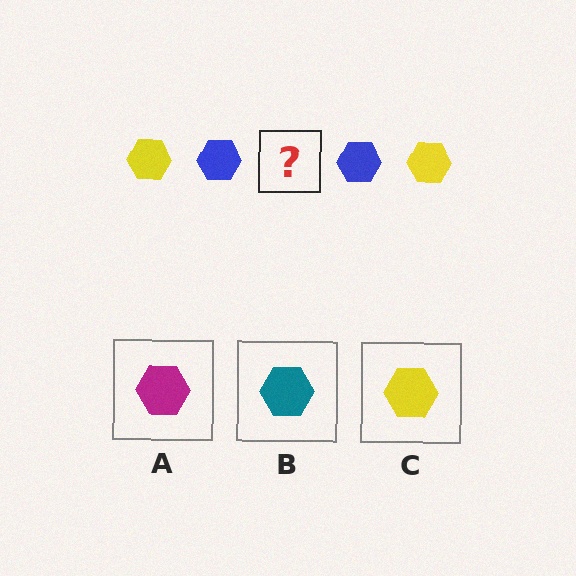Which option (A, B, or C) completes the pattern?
C.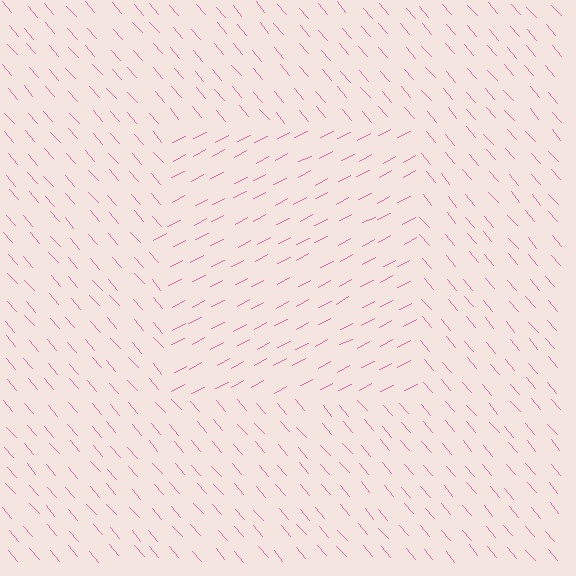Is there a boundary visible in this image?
Yes, there is a texture boundary formed by a change in line orientation.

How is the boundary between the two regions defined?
The boundary is defined purely by a change in line orientation (approximately 77 degrees difference). All lines are the same color and thickness.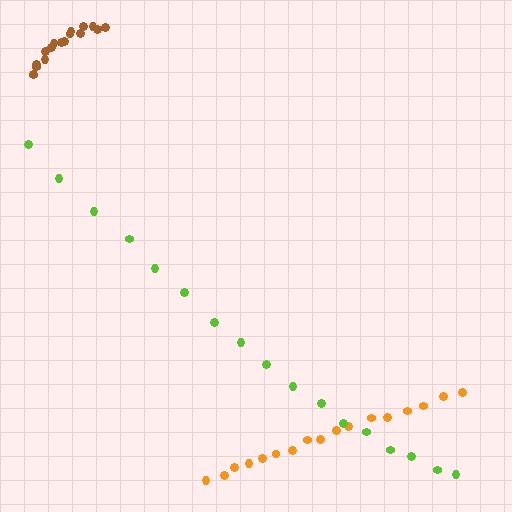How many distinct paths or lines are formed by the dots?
There are 3 distinct paths.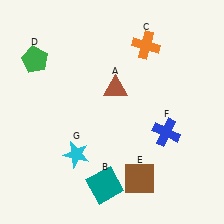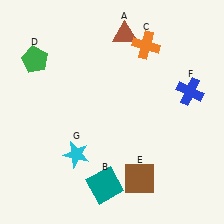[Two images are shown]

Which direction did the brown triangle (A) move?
The brown triangle (A) moved up.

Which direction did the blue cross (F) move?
The blue cross (F) moved up.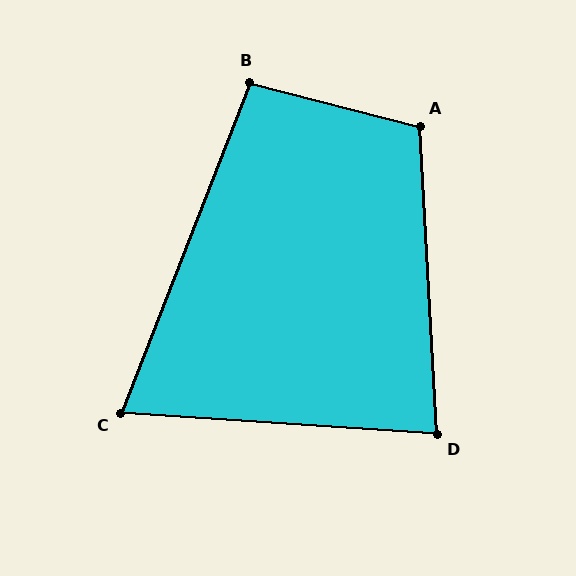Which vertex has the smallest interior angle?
C, at approximately 72 degrees.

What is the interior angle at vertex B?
Approximately 97 degrees (obtuse).